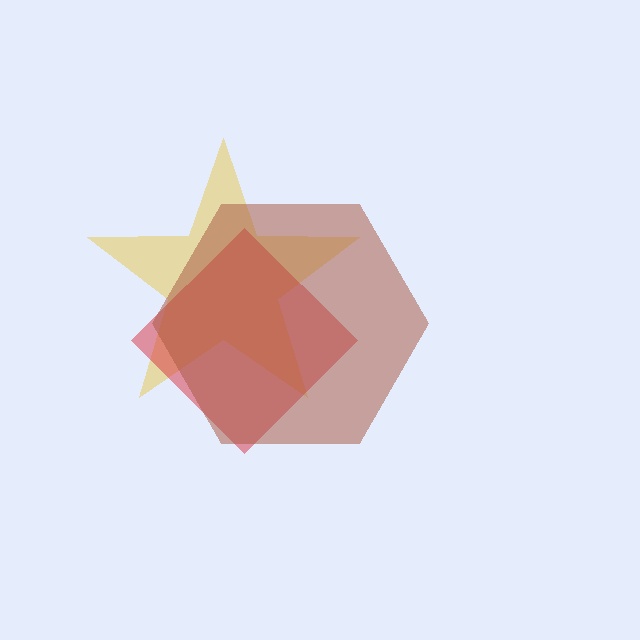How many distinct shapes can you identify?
There are 3 distinct shapes: a yellow star, a red diamond, a brown hexagon.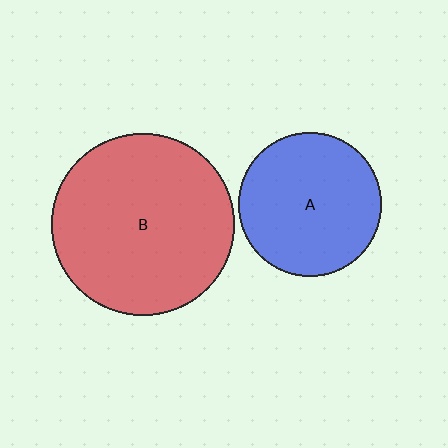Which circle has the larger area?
Circle B (red).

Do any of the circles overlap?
No, none of the circles overlap.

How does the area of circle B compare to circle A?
Approximately 1.6 times.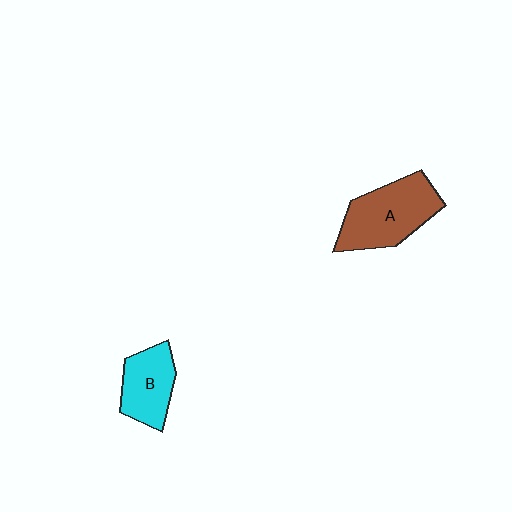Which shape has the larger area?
Shape A (brown).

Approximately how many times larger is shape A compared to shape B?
Approximately 1.5 times.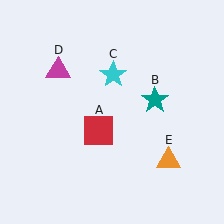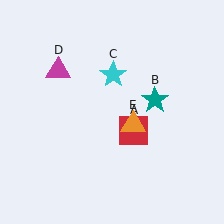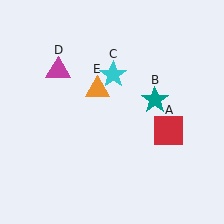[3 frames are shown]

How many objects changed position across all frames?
2 objects changed position: red square (object A), orange triangle (object E).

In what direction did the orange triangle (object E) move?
The orange triangle (object E) moved up and to the left.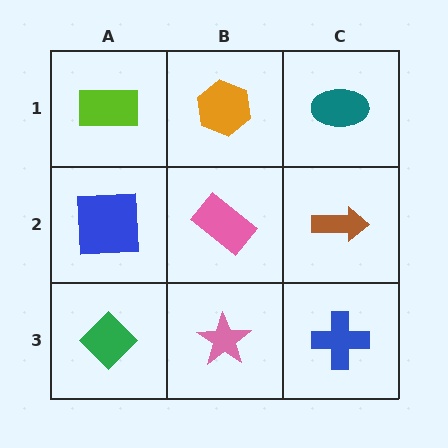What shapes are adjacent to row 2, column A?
A lime rectangle (row 1, column A), a green diamond (row 3, column A), a pink rectangle (row 2, column B).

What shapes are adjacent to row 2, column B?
An orange hexagon (row 1, column B), a pink star (row 3, column B), a blue square (row 2, column A), a brown arrow (row 2, column C).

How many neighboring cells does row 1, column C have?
2.